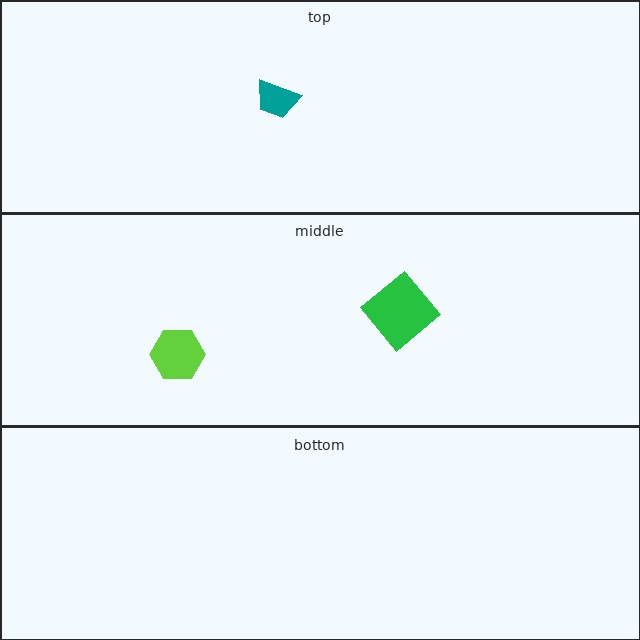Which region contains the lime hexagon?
The middle region.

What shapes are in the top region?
The teal trapezoid.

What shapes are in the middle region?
The green diamond, the lime hexagon.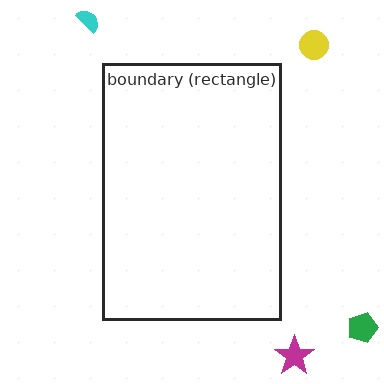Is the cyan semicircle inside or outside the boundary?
Outside.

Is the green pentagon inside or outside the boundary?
Outside.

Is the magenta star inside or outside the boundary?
Outside.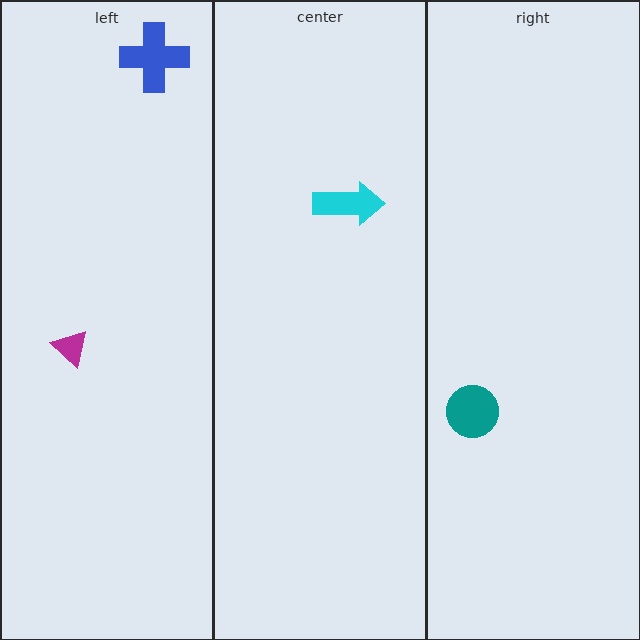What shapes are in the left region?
The magenta triangle, the blue cross.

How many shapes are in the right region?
1.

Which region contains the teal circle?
The right region.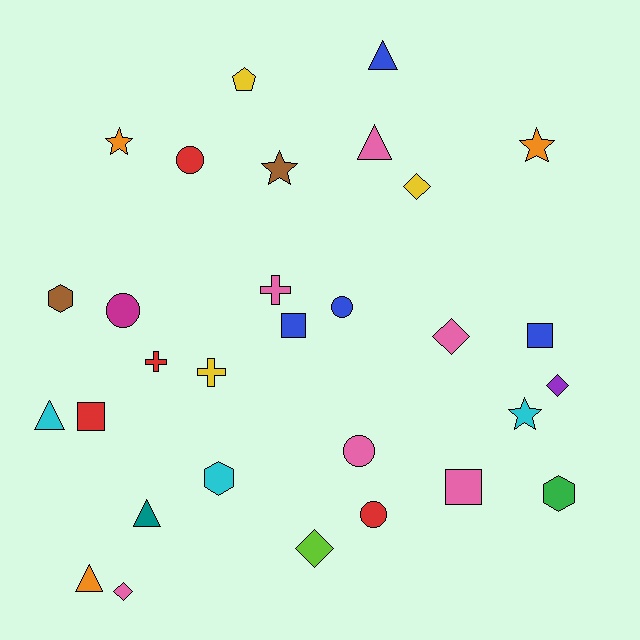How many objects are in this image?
There are 30 objects.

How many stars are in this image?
There are 4 stars.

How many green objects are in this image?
There is 1 green object.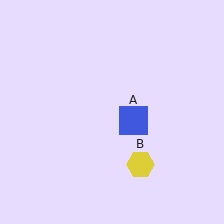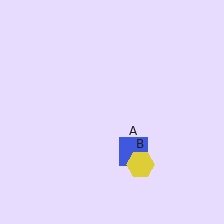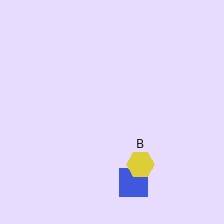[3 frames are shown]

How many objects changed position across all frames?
1 object changed position: blue square (object A).